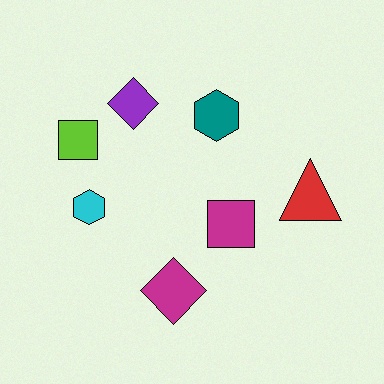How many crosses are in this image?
There are no crosses.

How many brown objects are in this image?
There are no brown objects.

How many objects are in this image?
There are 7 objects.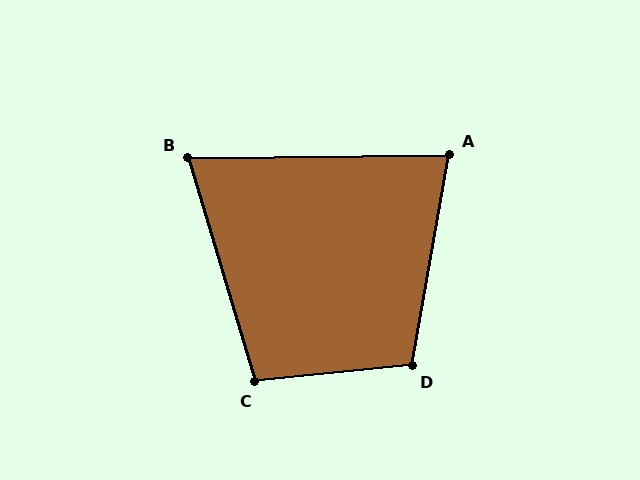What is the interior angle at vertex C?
Approximately 101 degrees (obtuse).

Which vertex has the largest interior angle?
D, at approximately 106 degrees.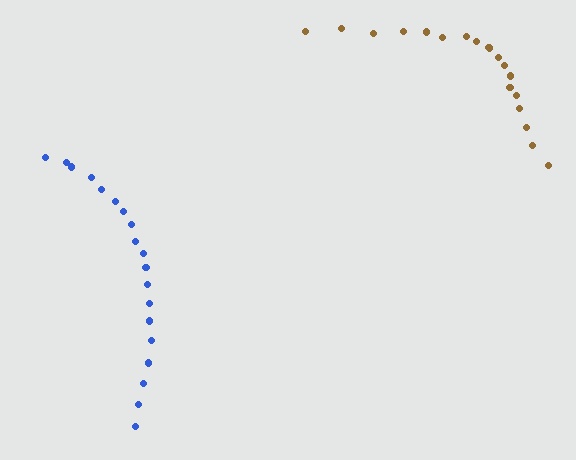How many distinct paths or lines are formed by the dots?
There are 2 distinct paths.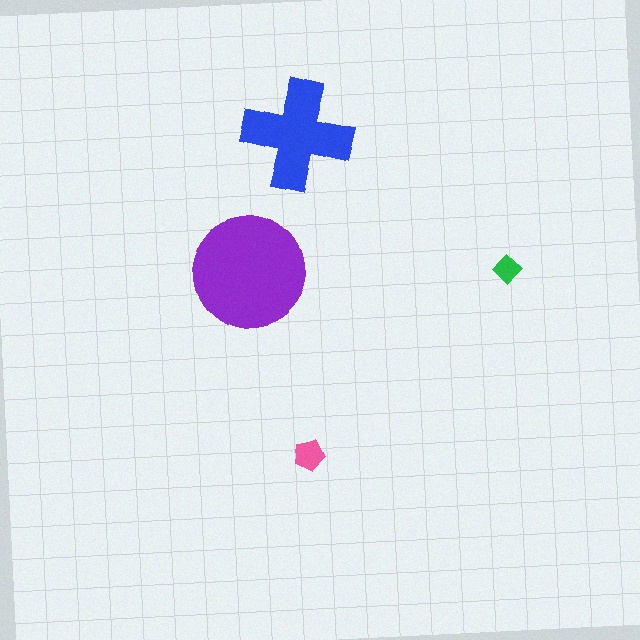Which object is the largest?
The purple circle.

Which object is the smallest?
The green diamond.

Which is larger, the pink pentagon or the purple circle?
The purple circle.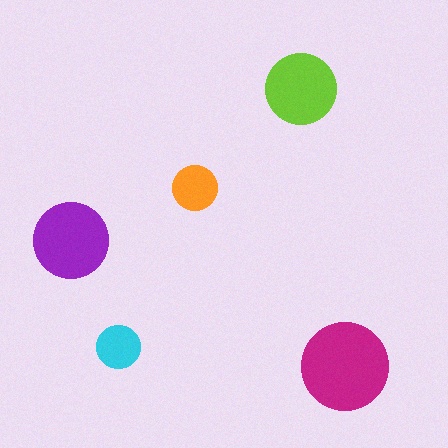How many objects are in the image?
There are 5 objects in the image.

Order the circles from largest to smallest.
the magenta one, the purple one, the lime one, the orange one, the cyan one.